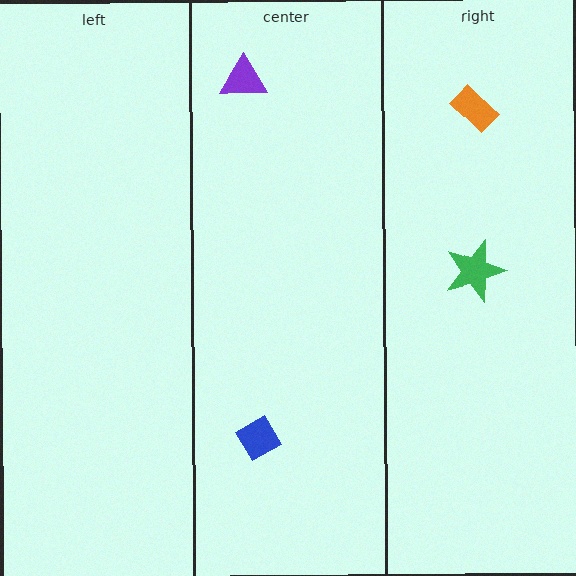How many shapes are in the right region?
2.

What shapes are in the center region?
The purple triangle, the blue diamond.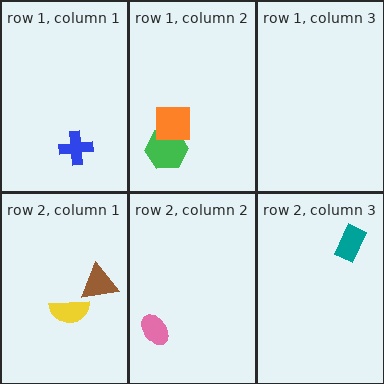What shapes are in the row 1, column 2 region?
The green hexagon, the orange square.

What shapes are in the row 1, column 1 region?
The blue cross.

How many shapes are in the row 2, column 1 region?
2.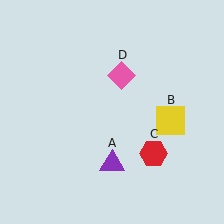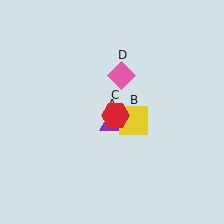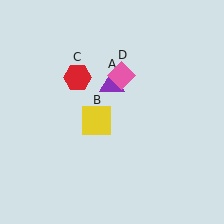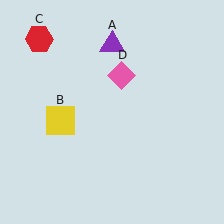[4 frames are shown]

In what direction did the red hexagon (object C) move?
The red hexagon (object C) moved up and to the left.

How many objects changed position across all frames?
3 objects changed position: purple triangle (object A), yellow square (object B), red hexagon (object C).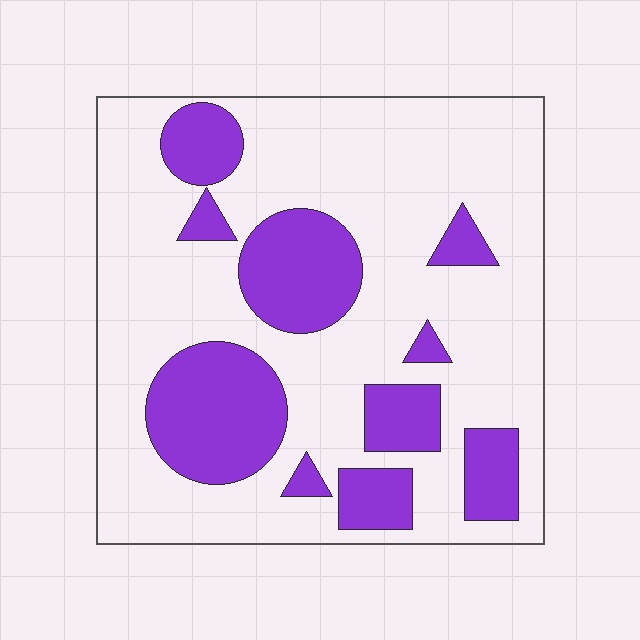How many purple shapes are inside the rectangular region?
10.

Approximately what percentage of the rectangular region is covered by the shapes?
Approximately 30%.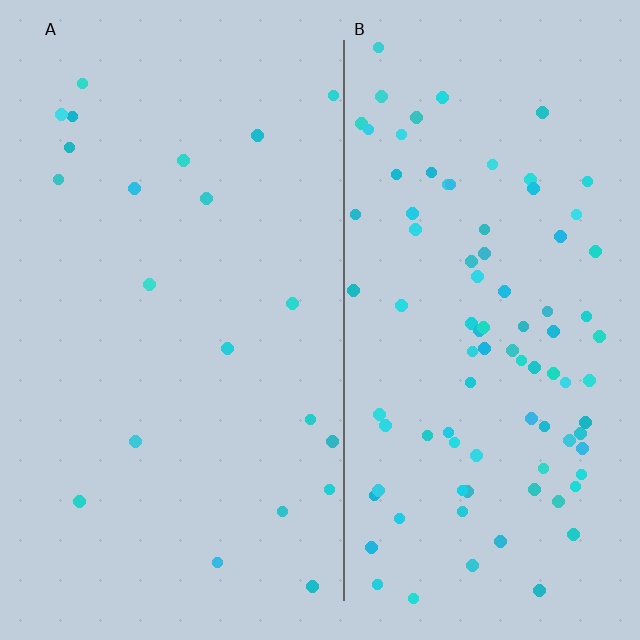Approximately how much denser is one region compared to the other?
Approximately 4.3× — region B over region A.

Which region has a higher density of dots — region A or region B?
B (the right).